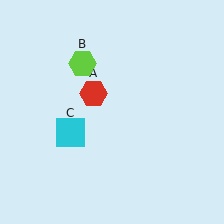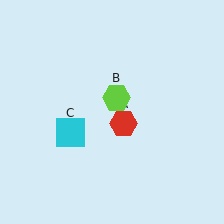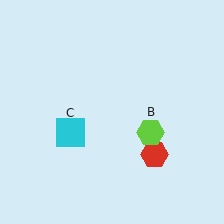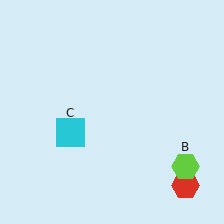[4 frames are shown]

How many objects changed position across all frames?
2 objects changed position: red hexagon (object A), lime hexagon (object B).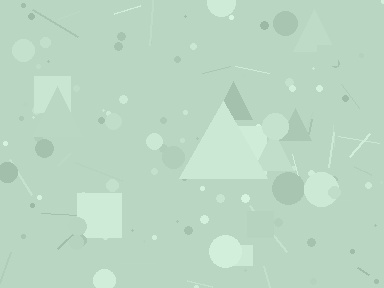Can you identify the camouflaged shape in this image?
The camouflaged shape is a triangle.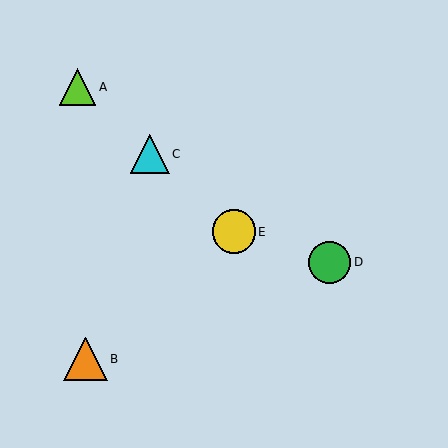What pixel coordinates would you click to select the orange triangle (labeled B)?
Click at (85, 359) to select the orange triangle B.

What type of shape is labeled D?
Shape D is a green circle.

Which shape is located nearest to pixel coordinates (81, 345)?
The orange triangle (labeled B) at (85, 359) is nearest to that location.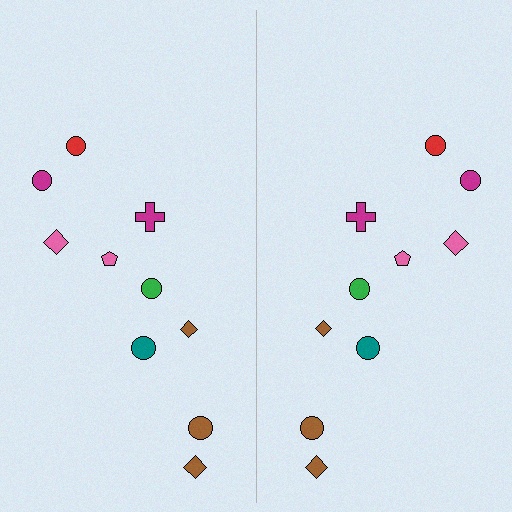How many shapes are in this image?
There are 20 shapes in this image.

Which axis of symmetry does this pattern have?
The pattern has a vertical axis of symmetry running through the center of the image.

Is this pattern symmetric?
Yes, this pattern has bilateral (reflection) symmetry.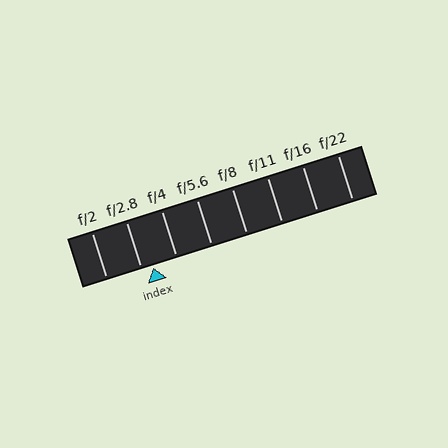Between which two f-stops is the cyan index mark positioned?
The index mark is between f/2.8 and f/4.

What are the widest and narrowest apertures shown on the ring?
The widest aperture shown is f/2 and the narrowest is f/22.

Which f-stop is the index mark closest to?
The index mark is closest to f/2.8.